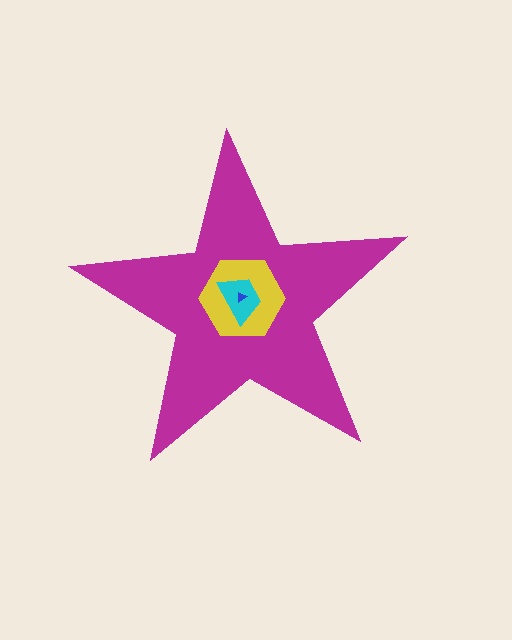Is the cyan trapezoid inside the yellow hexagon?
Yes.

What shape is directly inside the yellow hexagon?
The cyan trapezoid.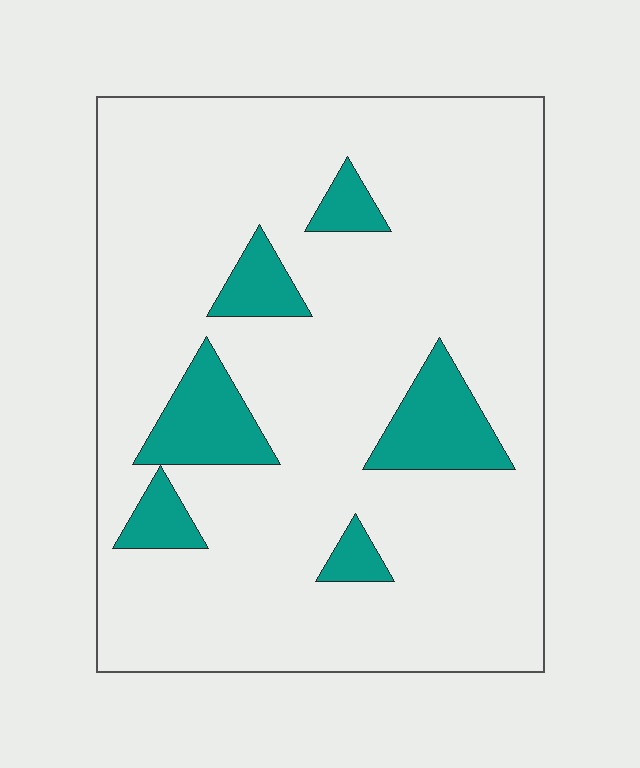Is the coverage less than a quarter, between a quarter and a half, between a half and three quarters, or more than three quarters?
Less than a quarter.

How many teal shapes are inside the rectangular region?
6.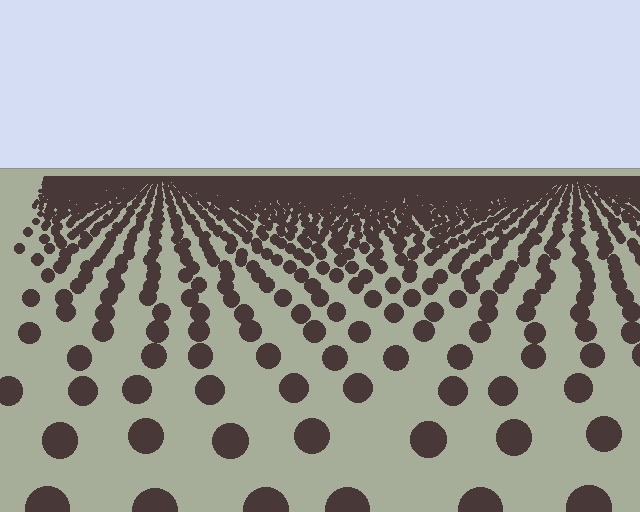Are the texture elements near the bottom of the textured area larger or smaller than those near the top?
Larger. Near the bottom, elements are closer to the viewer and appear at a bigger on-screen size.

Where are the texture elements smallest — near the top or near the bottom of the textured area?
Near the top.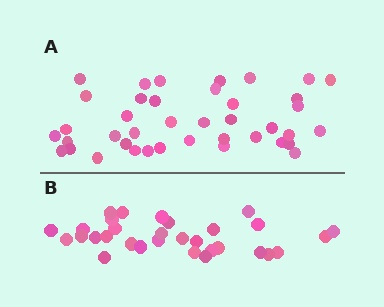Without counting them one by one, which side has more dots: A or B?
Region A (the top region) has more dots.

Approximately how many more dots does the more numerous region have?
Region A has roughly 8 or so more dots than region B.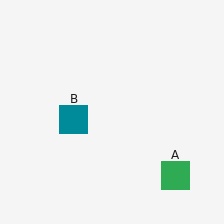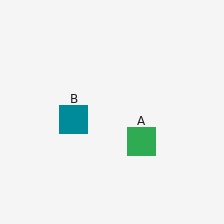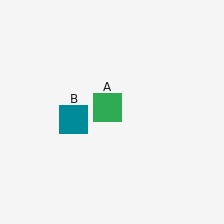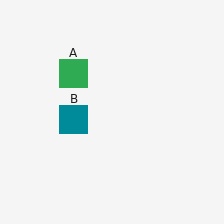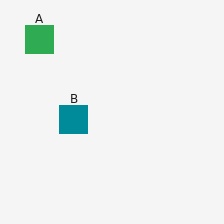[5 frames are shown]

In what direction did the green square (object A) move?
The green square (object A) moved up and to the left.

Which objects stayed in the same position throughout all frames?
Teal square (object B) remained stationary.